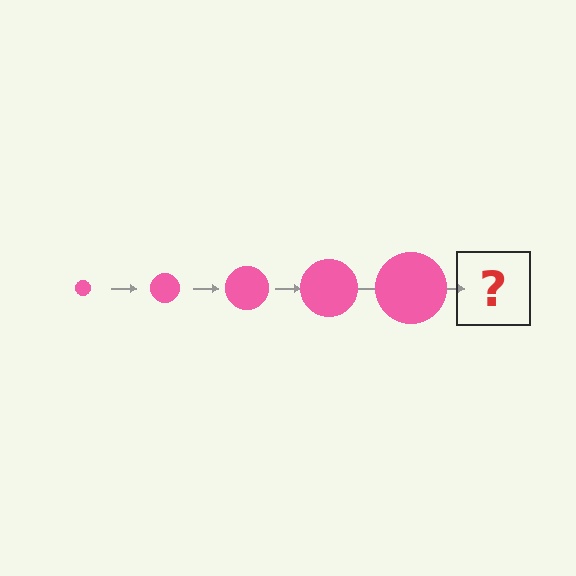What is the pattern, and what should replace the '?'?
The pattern is that the circle gets progressively larger each step. The '?' should be a pink circle, larger than the previous one.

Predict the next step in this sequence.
The next step is a pink circle, larger than the previous one.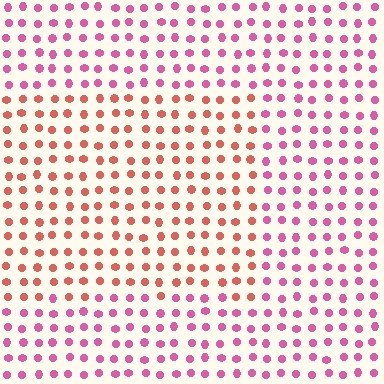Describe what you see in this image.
The image is filled with small pink elements in a uniform arrangement. A rectangle-shaped region is visible where the elements are tinted to a slightly different hue, forming a subtle color boundary.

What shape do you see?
I see a rectangle.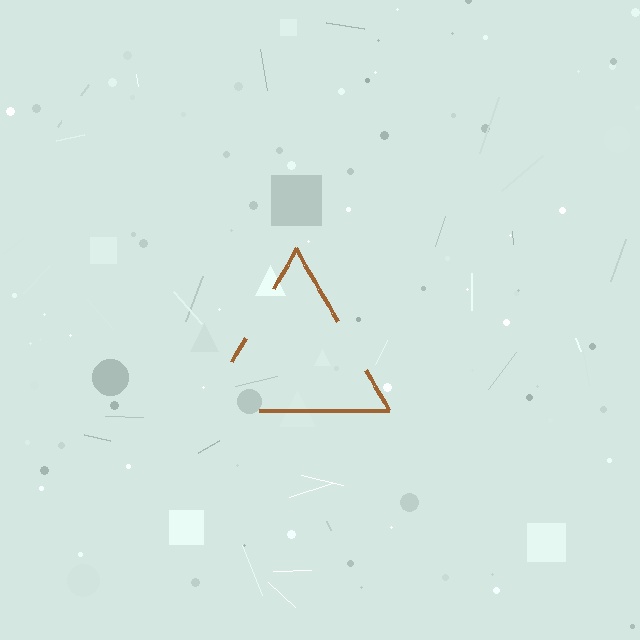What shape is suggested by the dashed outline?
The dashed outline suggests a triangle.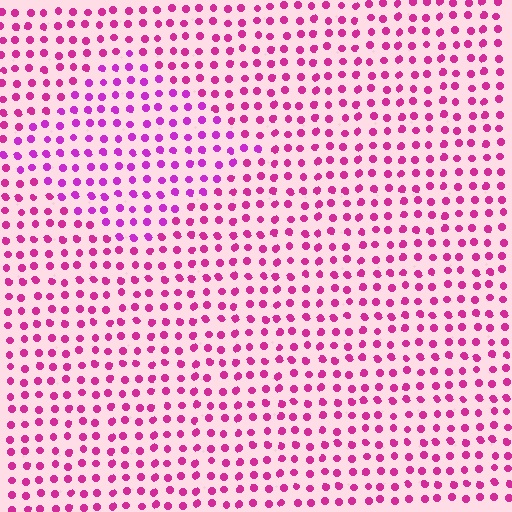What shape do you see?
I see a diamond.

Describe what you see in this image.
The image is filled with small magenta elements in a uniform arrangement. A diamond-shaped region is visible where the elements are tinted to a slightly different hue, forming a subtle color boundary.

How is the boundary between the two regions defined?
The boundary is defined purely by a slight shift in hue (about 23 degrees). Spacing, size, and orientation are identical on both sides.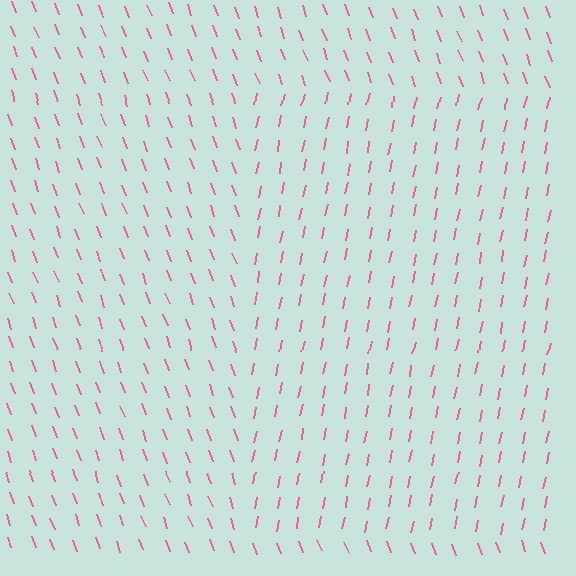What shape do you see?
I see a rectangle.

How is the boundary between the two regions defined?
The boundary is defined purely by a change in line orientation (approximately 32 degrees difference). All lines are the same color and thickness.